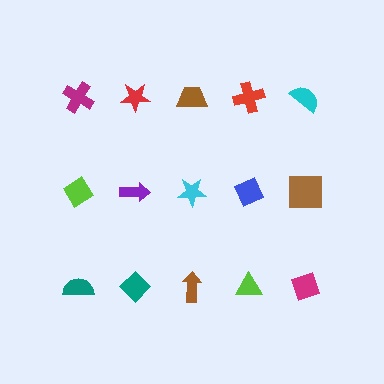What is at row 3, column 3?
A brown arrow.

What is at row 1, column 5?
A cyan semicircle.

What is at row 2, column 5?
A brown square.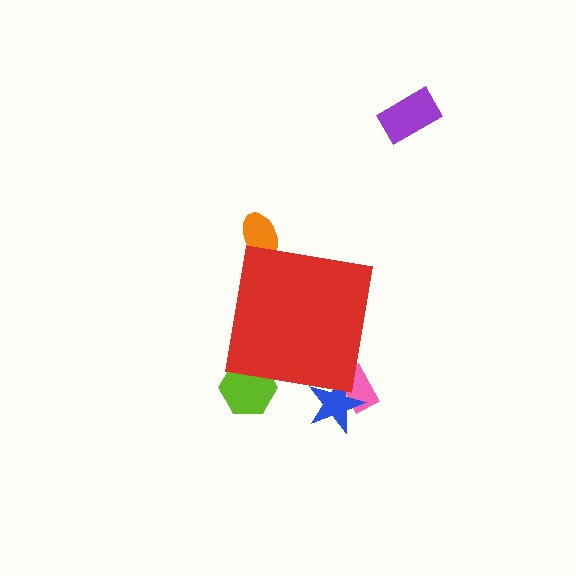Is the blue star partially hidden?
Yes, the blue star is partially hidden behind the red square.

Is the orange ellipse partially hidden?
Yes, the orange ellipse is partially hidden behind the red square.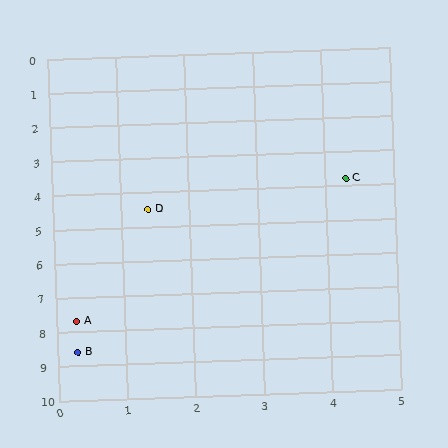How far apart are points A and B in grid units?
Points A and B are about 0.9 grid units apart.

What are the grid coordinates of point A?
Point A is at approximately (0.3, 7.7).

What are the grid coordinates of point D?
Point D is at approximately (1.4, 4.5).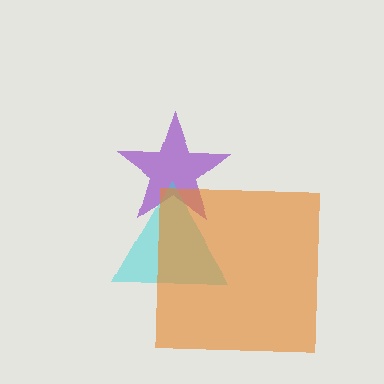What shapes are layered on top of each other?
The layered shapes are: a purple star, a cyan triangle, an orange square.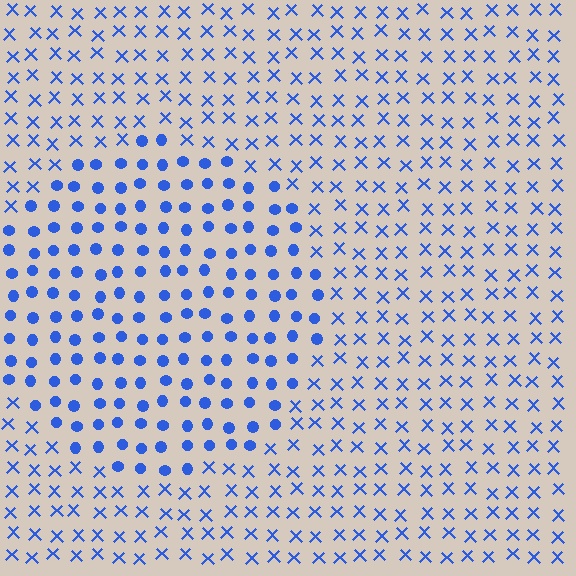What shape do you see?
I see a circle.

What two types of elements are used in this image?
The image uses circles inside the circle region and X marks outside it.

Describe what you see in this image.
The image is filled with small blue elements arranged in a uniform grid. A circle-shaped region contains circles, while the surrounding area contains X marks. The boundary is defined purely by the change in element shape.